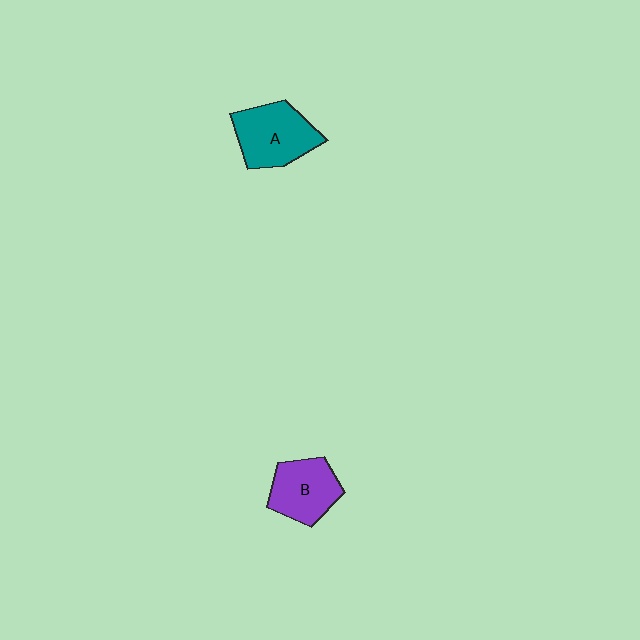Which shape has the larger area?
Shape A (teal).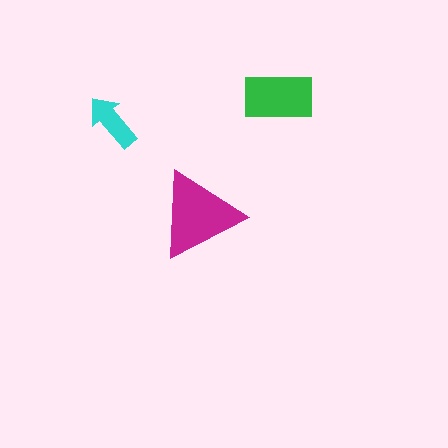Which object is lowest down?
The magenta triangle is bottommost.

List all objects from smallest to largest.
The cyan arrow, the green rectangle, the magenta triangle.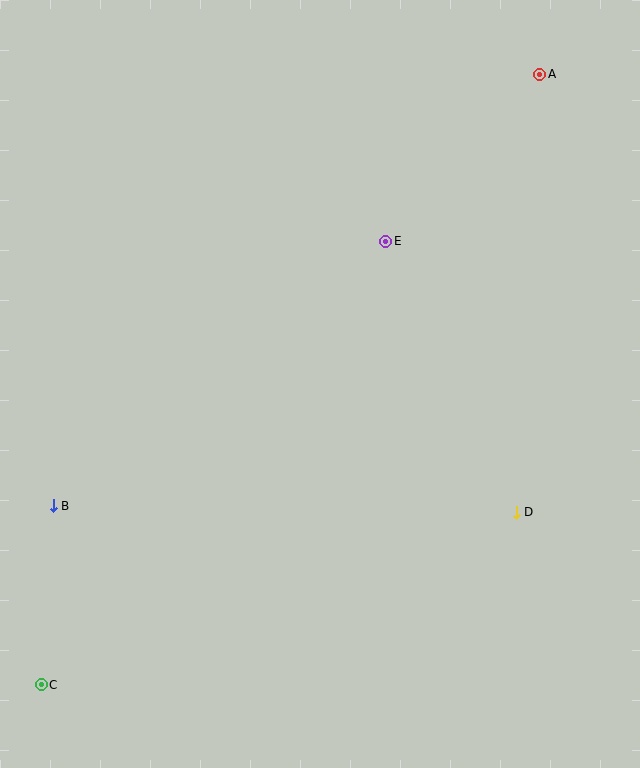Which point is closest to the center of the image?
Point E at (386, 241) is closest to the center.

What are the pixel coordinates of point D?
Point D is at (516, 512).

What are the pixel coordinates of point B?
Point B is at (53, 506).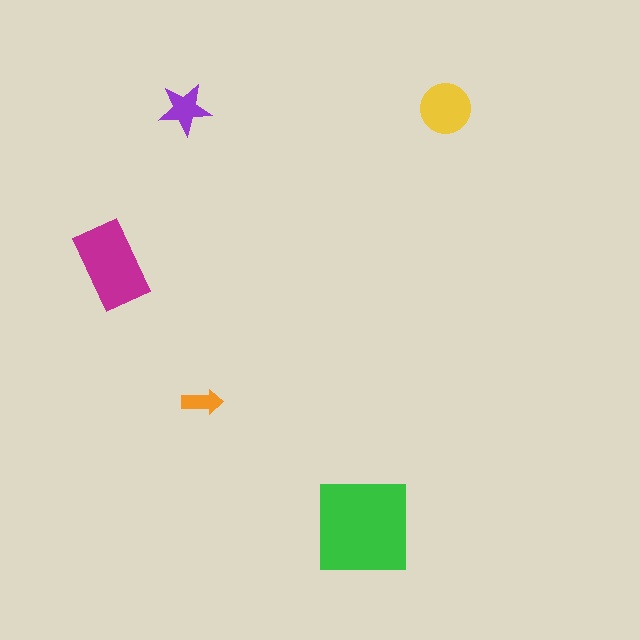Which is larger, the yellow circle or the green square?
The green square.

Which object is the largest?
The green square.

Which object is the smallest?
The orange arrow.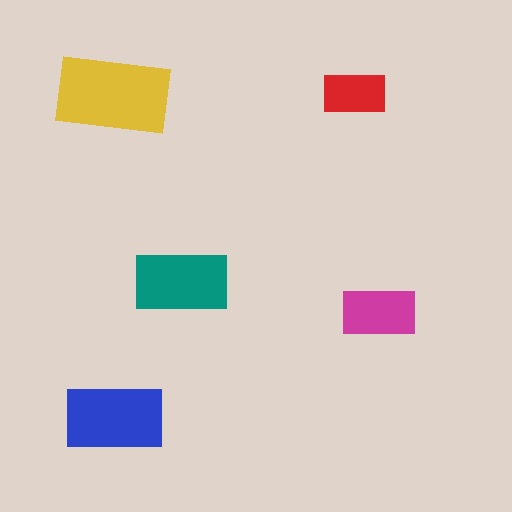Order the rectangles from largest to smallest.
the yellow one, the blue one, the teal one, the magenta one, the red one.